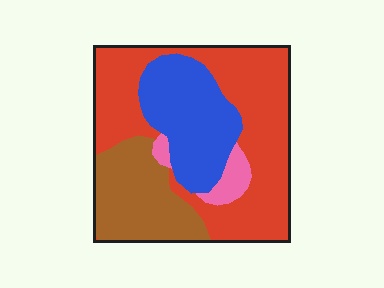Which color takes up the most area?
Red, at roughly 50%.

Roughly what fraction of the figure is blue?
Blue takes up about one quarter (1/4) of the figure.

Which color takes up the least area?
Pink, at roughly 5%.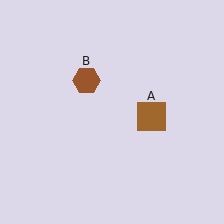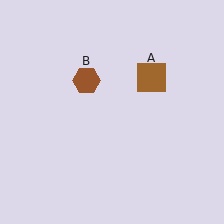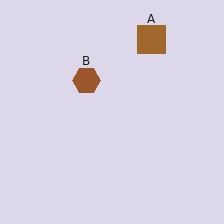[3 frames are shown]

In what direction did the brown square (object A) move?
The brown square (object A) moved up.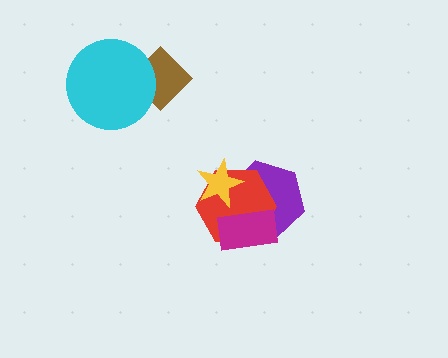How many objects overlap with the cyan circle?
1 object overlaps with the cyan circle.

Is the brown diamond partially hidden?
Yes, it is partially covered by another shape.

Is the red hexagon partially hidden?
Yes, it is partially covered by another shape.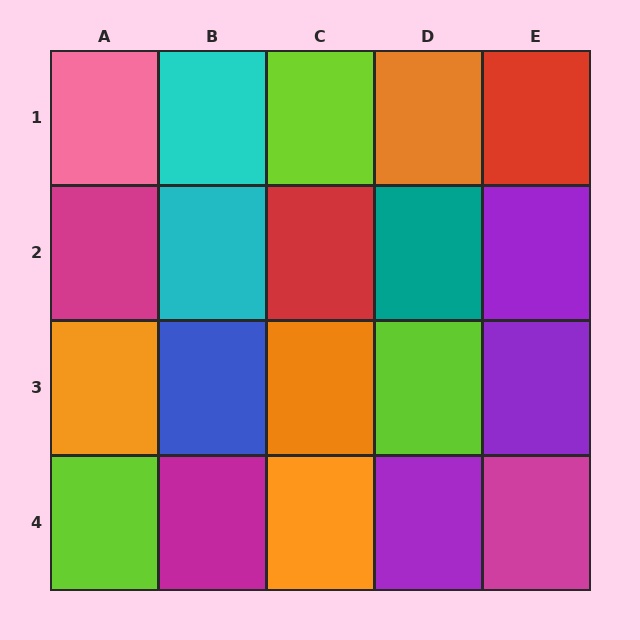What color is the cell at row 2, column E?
Purple.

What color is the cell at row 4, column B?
Magenta.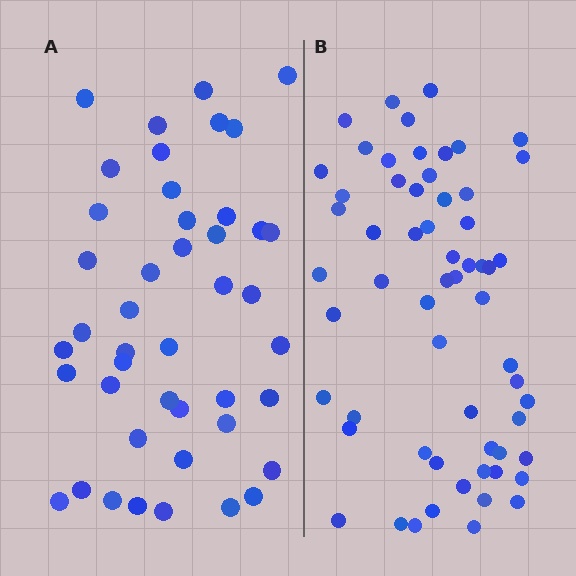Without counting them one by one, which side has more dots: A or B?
Region B (the right region) has more dots.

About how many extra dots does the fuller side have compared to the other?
Region B has approximately 15 more dots than region A.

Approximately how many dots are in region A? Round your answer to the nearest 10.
About 40 dots. (The exact count is 44, which rounds to 40.)